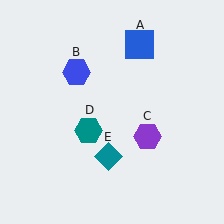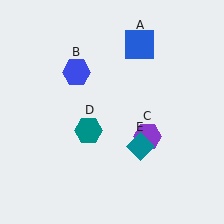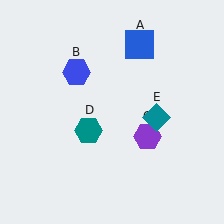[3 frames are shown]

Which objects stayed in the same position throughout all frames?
Blue square (object A) and blue hexagon (object B) and purple hexagon (object C) and teal hexagon (object D) remained stationary.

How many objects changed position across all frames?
1 object changed position: teal diamond (object E).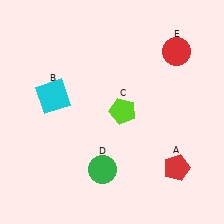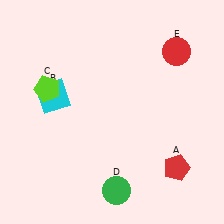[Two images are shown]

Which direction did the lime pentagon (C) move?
The lime pentagon (C) moved left.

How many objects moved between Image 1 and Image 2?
2 objects moved between the two images.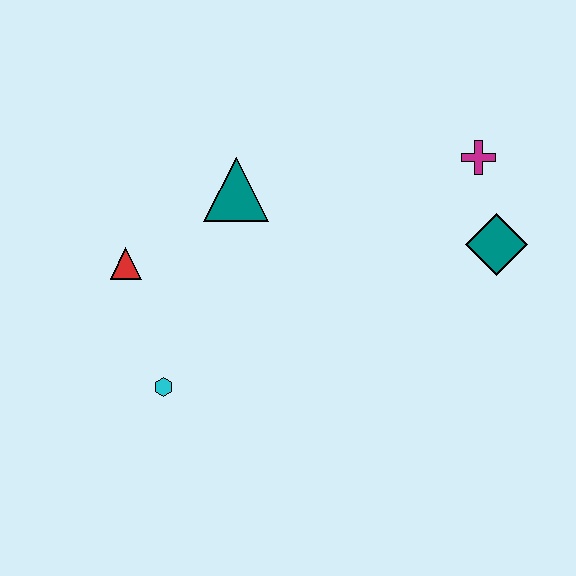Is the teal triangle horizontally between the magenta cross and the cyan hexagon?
Yes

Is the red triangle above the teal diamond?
No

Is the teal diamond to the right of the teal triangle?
Yes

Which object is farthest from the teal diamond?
The red triangle is farthest from the teal diamond.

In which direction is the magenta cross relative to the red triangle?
The magenta cross is to the right of the red triangle.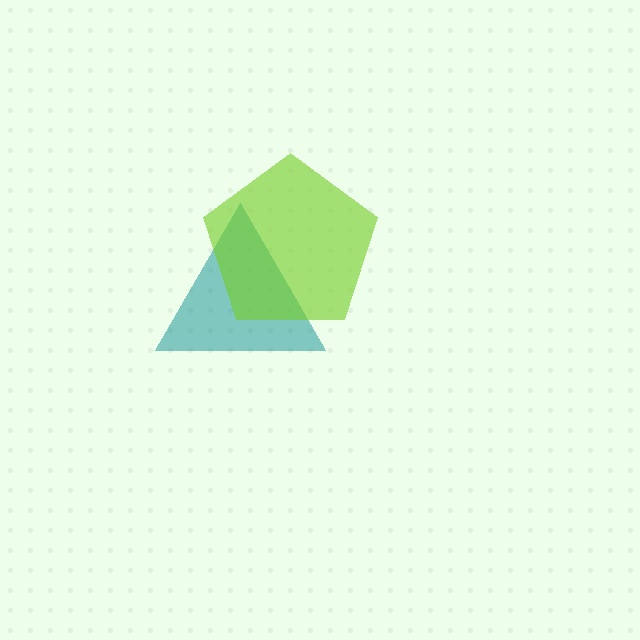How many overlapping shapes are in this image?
There are 2 overlapping shapes in the image.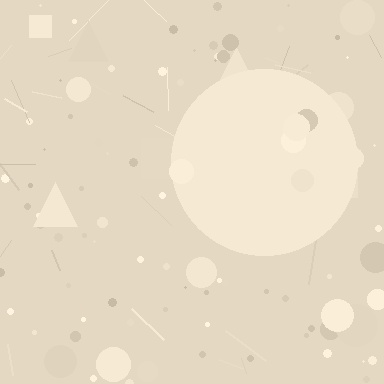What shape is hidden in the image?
A circle is hidden in the image.